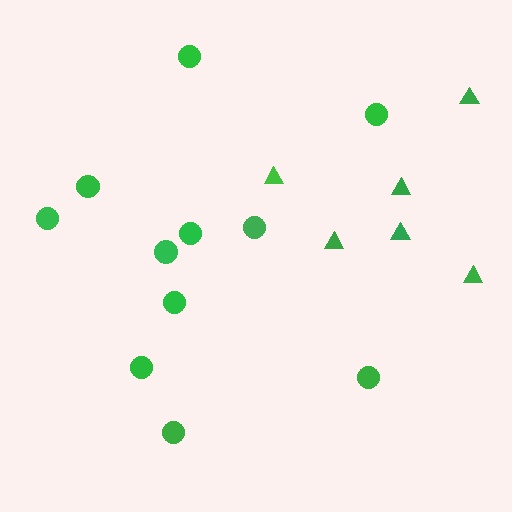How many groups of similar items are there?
There are 2 groups: one group of triangles (6) and one group of circles (11).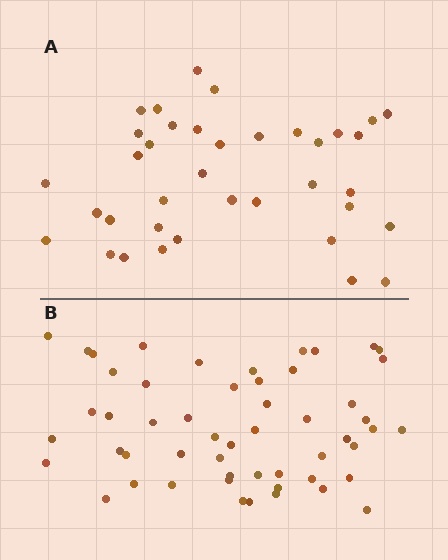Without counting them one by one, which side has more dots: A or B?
Region B (the bottom region) has more dots.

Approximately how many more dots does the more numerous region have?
Region B has approximately 15 more dots than region A.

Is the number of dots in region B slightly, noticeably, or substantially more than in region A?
Region B has noticeably more, but not dramatically so. The ratio is roughly 1.4 to 1.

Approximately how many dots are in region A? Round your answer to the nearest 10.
About 40 dots. (The exact count is 37, which rounds to 40.)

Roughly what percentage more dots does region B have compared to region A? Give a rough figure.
About 45% more.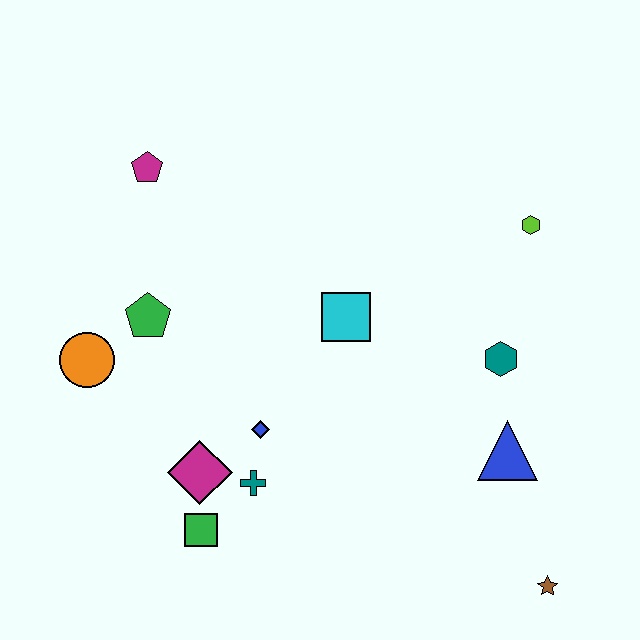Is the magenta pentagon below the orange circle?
No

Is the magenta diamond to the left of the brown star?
Yes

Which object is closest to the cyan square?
The blue diamond is closest to the cyan square.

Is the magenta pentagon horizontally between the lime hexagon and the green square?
No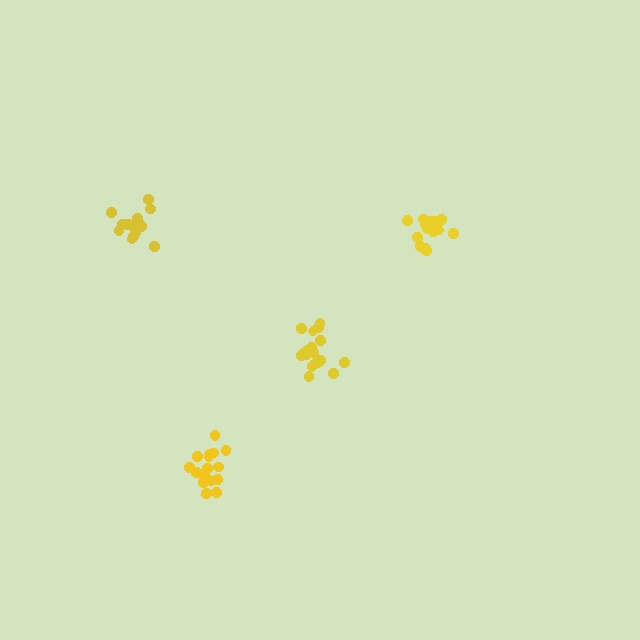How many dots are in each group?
Group 1: 20 dots, Group 2: 16 dots, Group 3: 17 dots, Group 4: 15 dots (68 total).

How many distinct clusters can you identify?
There are 4 distinct clusters.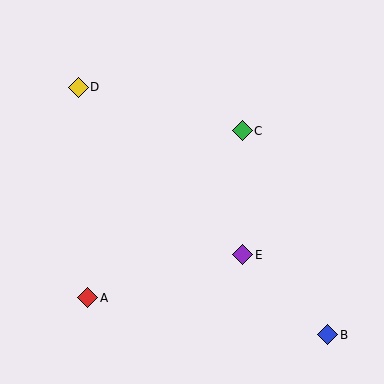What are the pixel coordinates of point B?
Point B is at (328, 335).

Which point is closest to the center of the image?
Point C at (242, 131) is closest to the center.